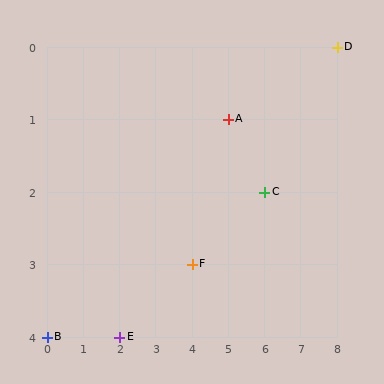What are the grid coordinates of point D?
Point D is at grid coordinates (8, 0).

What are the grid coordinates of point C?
Point C is at grid coordinates (6, 2).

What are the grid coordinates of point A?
Point A is at grid coordinates (5, 1).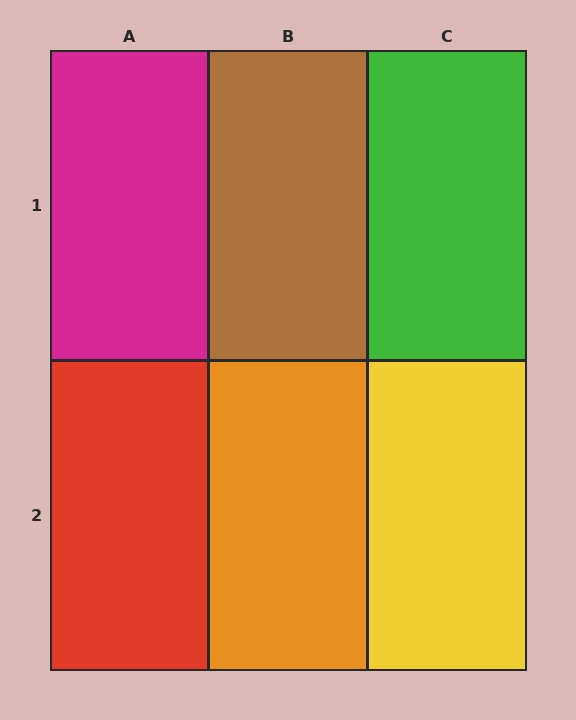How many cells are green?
1 cell is green.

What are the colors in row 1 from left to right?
Magenta, brown, green.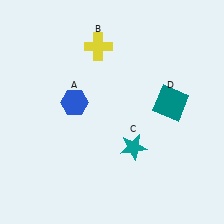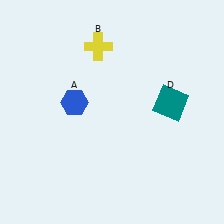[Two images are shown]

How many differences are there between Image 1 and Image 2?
There is 1 difference between the two images.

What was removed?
The teal star (C) was removed in Image 2.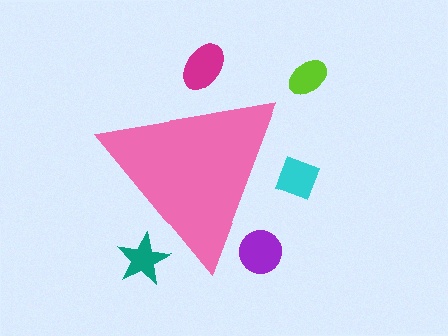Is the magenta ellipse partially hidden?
Yes, the magenta ellipse is partially hidden behind the pink triangle.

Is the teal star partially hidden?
Yes, the teal star is partially hidden behind the pink triangle.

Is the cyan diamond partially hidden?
Yes, the cyan diamond is partially hidden behind the pink triangle.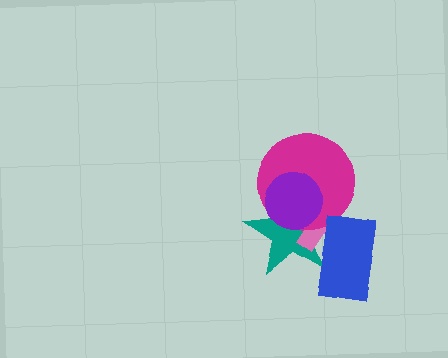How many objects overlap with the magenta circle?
3 objects overlap with the magenta circle.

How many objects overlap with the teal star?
4 objects overlap with the teal star.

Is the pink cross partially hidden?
Yes, it is partially covered by another shape.